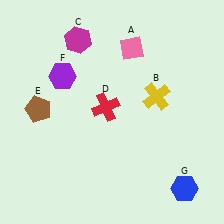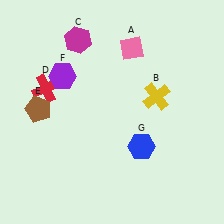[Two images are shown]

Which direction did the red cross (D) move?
The red cross (D) moved left.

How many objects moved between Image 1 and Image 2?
2 objects moved between the two images.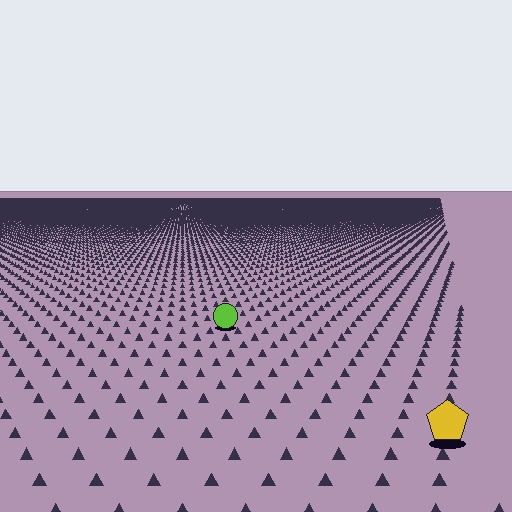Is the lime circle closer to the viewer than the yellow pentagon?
No. The yellow pentagon is closer — you can tell from the texture gradient: the ground texture is coarser near it.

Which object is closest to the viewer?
The yellow pentagon is closest. The texture marks near it are larger and more spread out.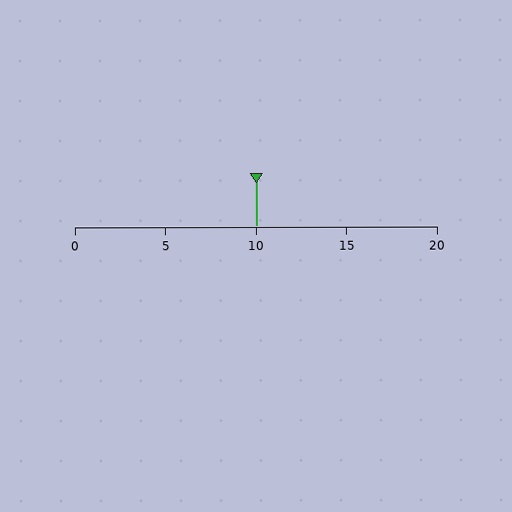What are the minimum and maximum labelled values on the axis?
The axis runs from 0 to 20.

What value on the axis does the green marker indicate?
The marker indicates approximately 10.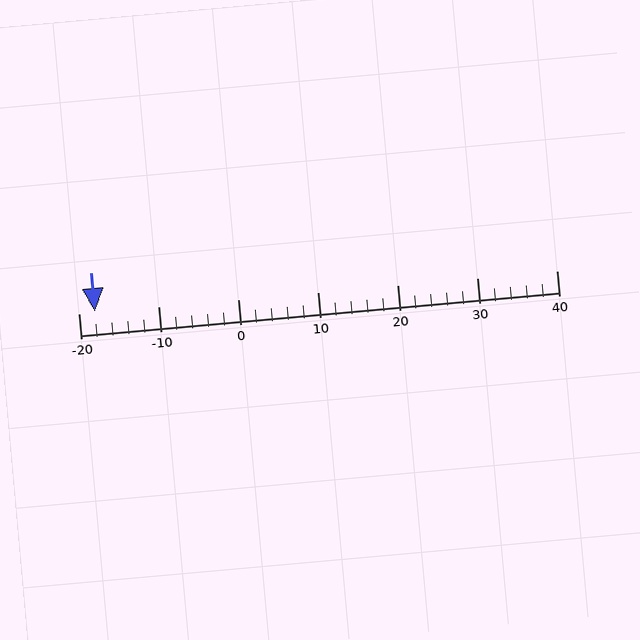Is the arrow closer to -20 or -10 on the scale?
The arrow is closer to -20.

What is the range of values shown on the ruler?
The ruler shows values from -20 to 40.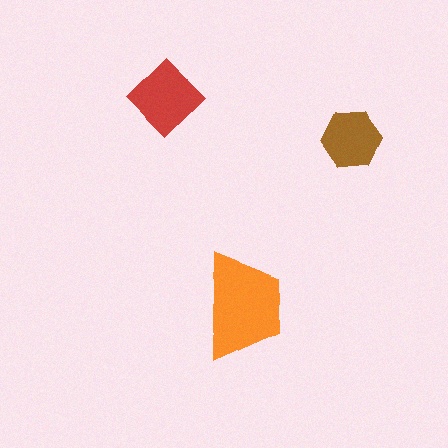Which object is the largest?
The orange trapezoid.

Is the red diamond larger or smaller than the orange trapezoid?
Smaller.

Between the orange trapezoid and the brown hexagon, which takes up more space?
The orange trapezoid.